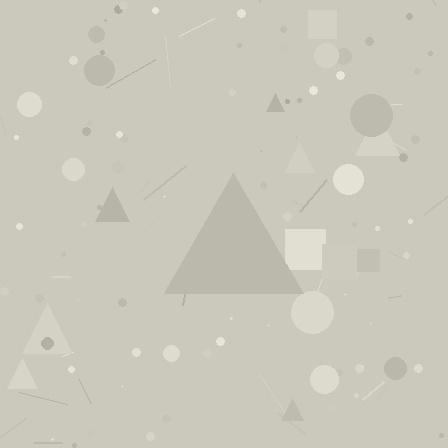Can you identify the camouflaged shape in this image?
The camouflaged shape is a triangle.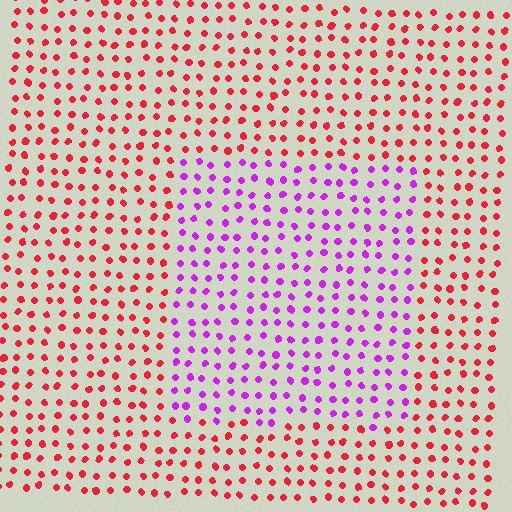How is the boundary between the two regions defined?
The boundary is defined purely by a slight shift in hue (about 61 degrees). Spacing, size, and orientation are identical on both sides.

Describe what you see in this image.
The image is filled with small red elements in a uniform arrangement. A rectangle-shaped region is visible where the elements are tinted to a slightly different hue, forming a subtle color boundary.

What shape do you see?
I see a rectangle.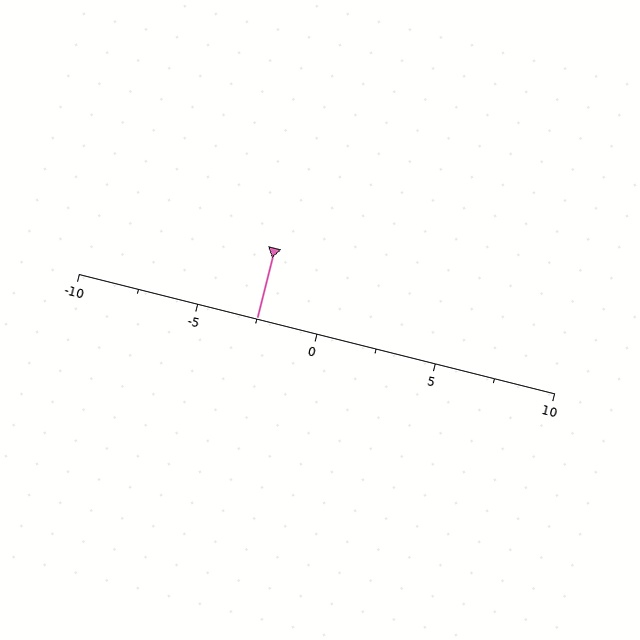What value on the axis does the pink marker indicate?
The marker indicates approximately -2.5.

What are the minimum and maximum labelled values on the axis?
The axis runs from -10 to 10.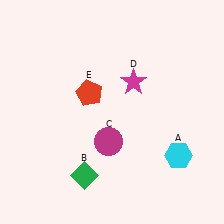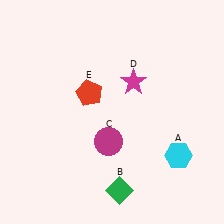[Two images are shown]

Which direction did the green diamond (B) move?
The green diamond (B) moved right.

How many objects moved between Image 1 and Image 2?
1 object moved between the two images.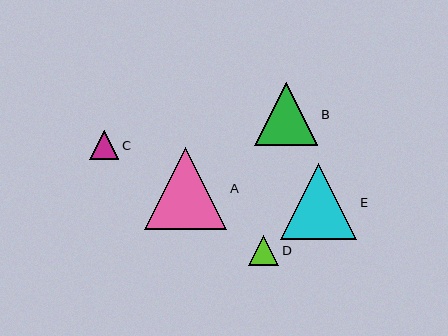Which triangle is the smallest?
Triangle C is the smallest with a size of approximately 29 pixels.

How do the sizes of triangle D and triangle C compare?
Triangle D and triangle C are approximately the same size.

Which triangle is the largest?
Triangle A is the largest with a size of approximately 82 pixels.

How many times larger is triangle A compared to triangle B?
Triangle A is approximately 1.3 times the size of triangle B.